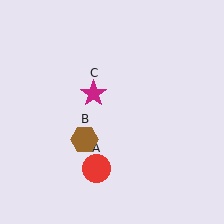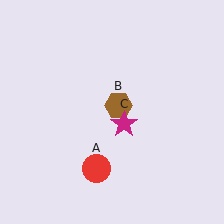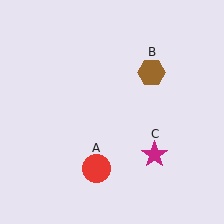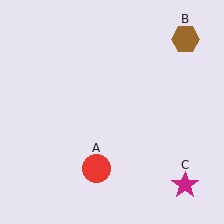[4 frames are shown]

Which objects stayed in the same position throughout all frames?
Red circle (object A) remained stationary.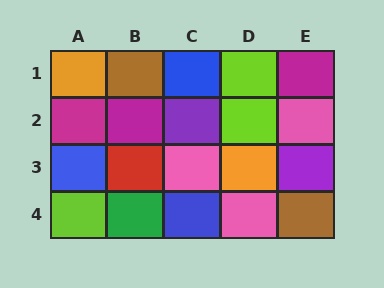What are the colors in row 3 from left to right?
Blue, red, pink, orange, purple.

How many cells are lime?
3 cells are lime.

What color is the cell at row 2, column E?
Pink.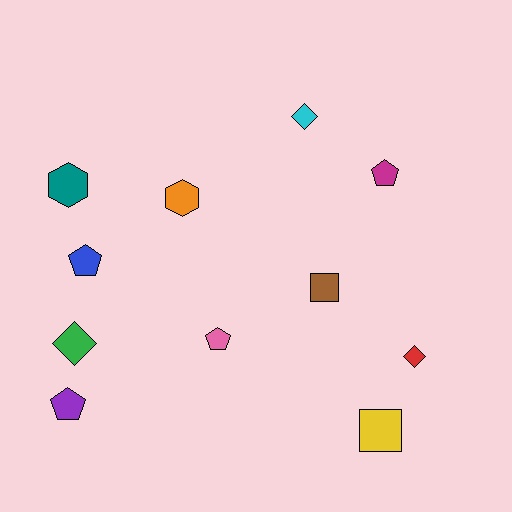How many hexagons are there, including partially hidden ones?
There are 2 hexagons.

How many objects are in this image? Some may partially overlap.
There are 11 objects.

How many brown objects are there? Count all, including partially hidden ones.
There is 1 brown object.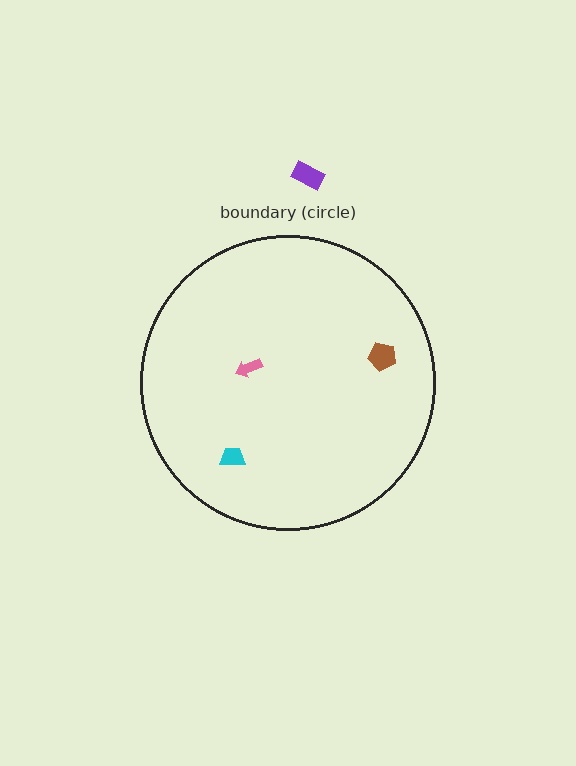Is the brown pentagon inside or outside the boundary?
Inside.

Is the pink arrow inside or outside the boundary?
Inside.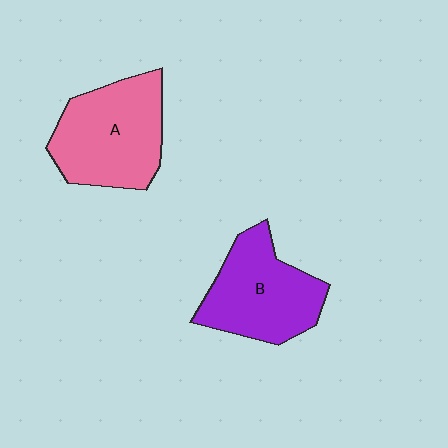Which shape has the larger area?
Shape A (pink).